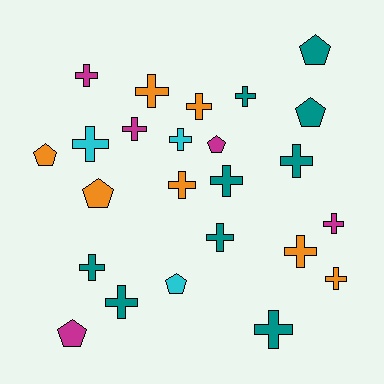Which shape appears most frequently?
Cross, with 17 objects.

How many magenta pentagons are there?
There are 2 magenta pentagons.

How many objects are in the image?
There are 24 objects.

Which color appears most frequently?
Teal, with 9 objects.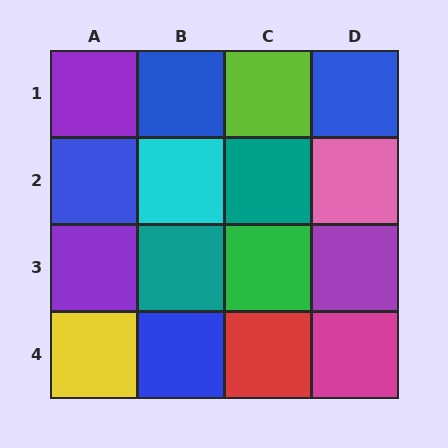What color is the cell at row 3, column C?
Green.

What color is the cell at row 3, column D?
Purple.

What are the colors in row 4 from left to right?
Yellow, blue, red, magenta.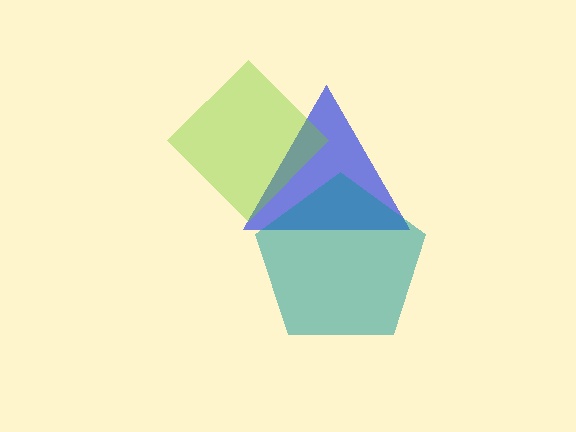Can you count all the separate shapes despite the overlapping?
Yes, there are 3 separate shapes.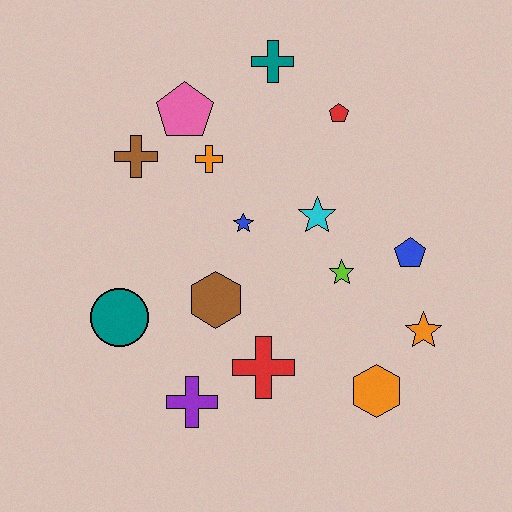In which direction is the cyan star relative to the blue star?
The cyan star is to the right of the blue star.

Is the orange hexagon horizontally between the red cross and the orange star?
Yes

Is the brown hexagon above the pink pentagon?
No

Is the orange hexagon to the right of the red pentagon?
Yes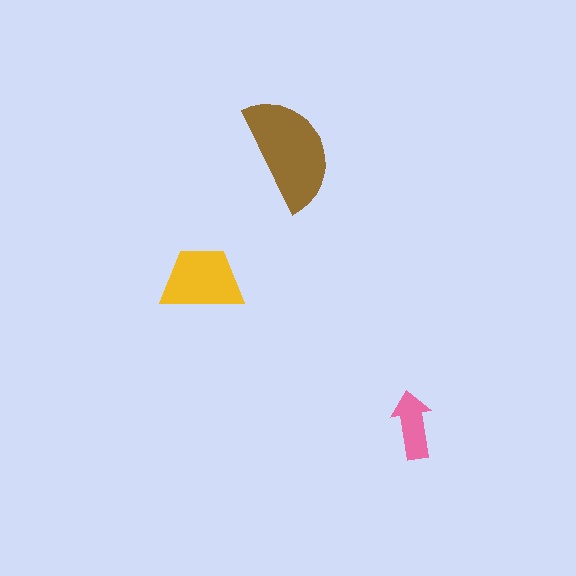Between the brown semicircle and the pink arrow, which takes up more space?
The brown semicircle.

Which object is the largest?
The brown semicircle.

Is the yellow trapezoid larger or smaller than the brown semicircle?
Smaller.